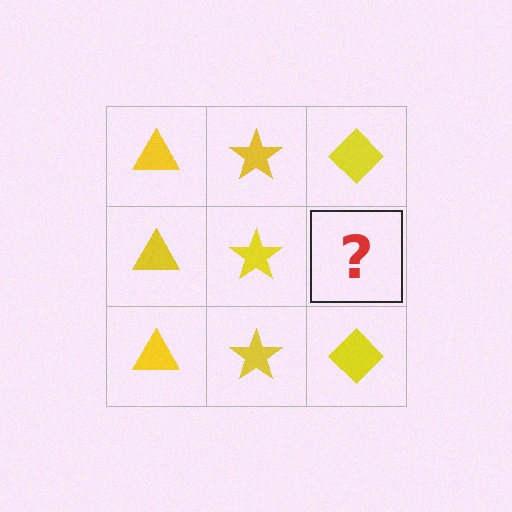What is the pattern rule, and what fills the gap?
The rule is that each column has a consistent shape. The gap should be filled with a yellow diamond.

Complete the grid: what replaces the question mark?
The question mark should be replaced with a yellow diamond.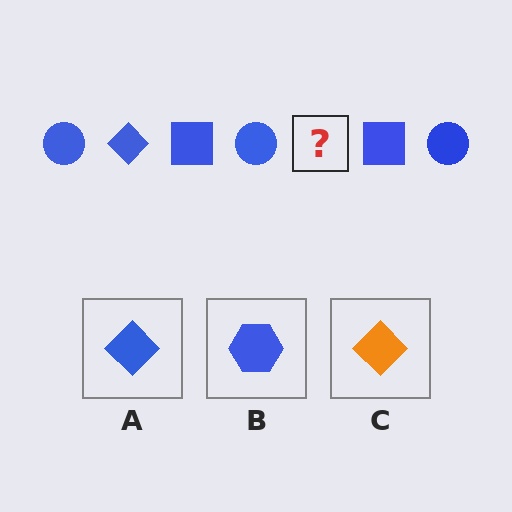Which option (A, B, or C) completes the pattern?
A.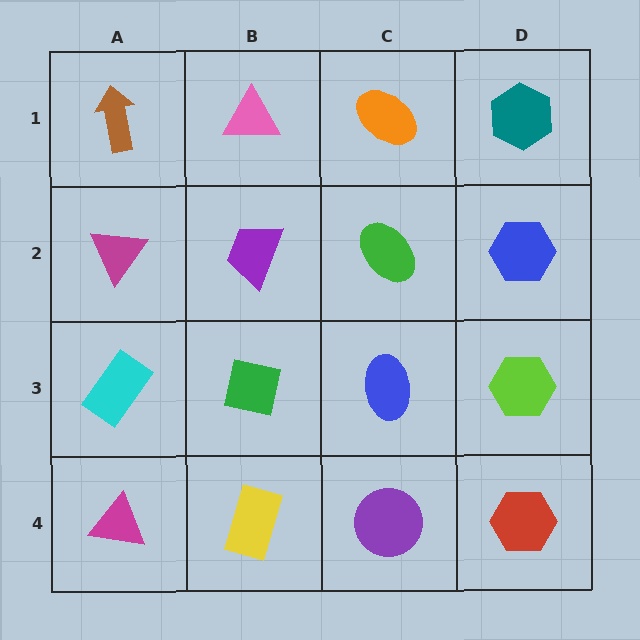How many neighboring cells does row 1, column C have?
3.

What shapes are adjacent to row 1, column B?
A purple trapezoid (row 2, column B), a brown arrow (row 1, column A), an orange ellipse (row 1, column C).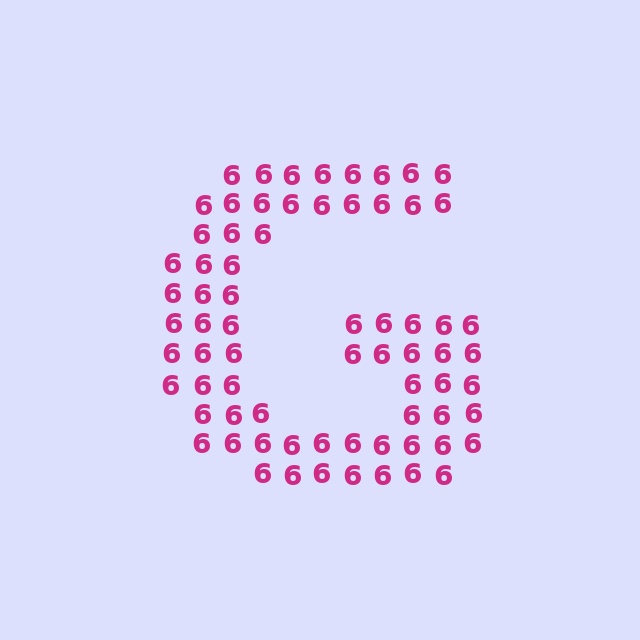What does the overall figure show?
The overall figure shows the letter G.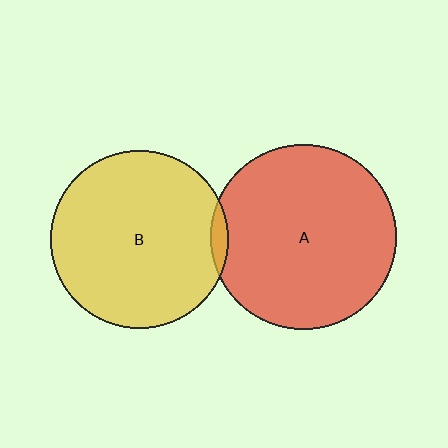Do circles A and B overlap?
Yes.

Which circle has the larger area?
Circle A (red).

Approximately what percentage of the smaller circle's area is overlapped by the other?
Approximately 5%.